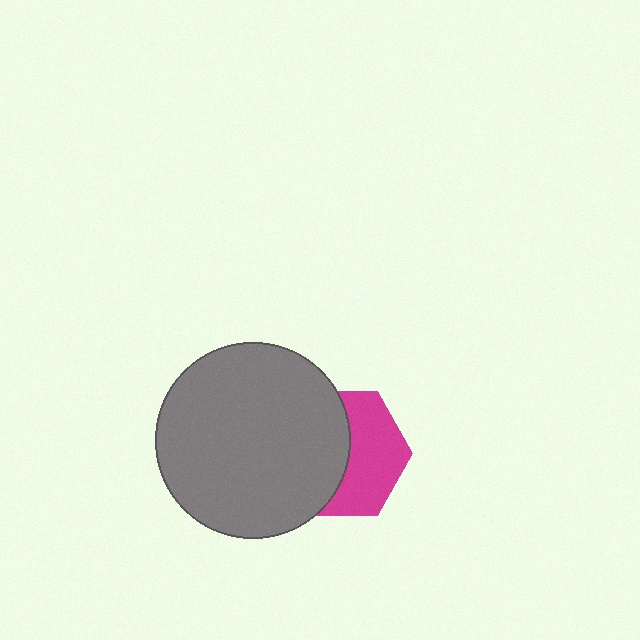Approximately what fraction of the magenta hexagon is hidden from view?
Roughly 52% of the magenta hexagon is hidden behind the gray circle.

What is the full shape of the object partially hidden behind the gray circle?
The partially hidden object is a magenta hexagon.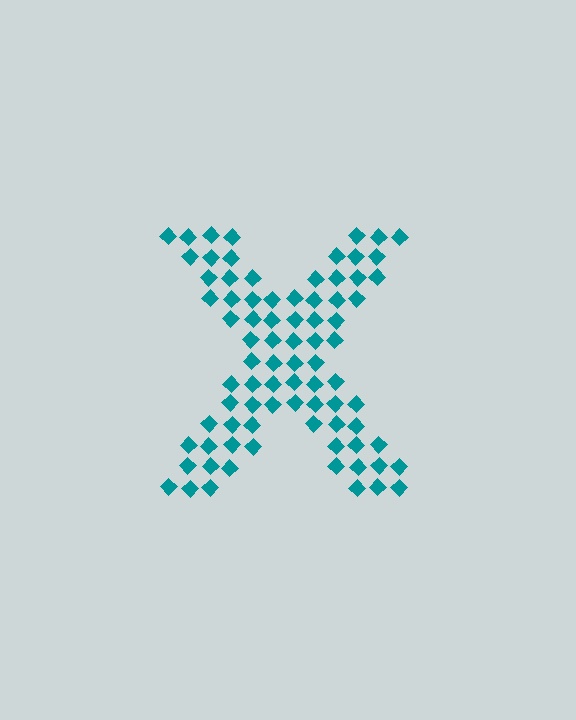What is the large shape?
The large shape is the letter X.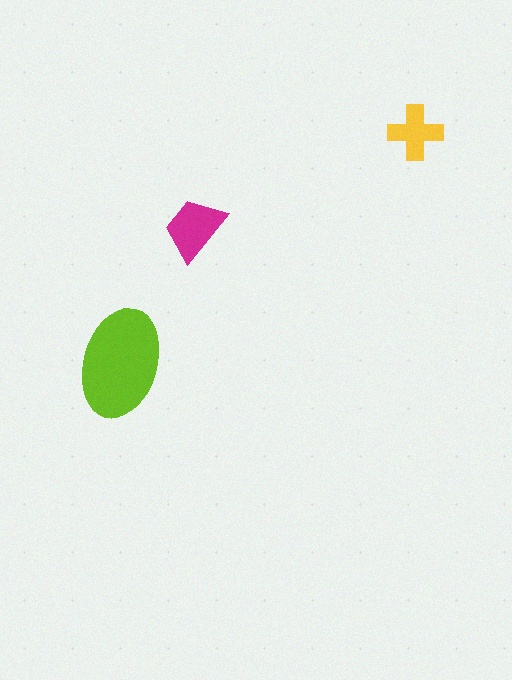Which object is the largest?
The lime ellipse.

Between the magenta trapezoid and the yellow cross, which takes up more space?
The magenta trapezoid.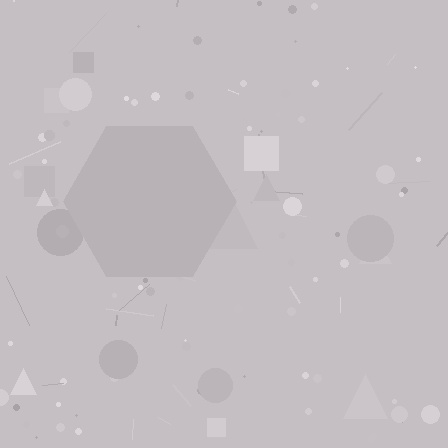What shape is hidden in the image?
A hexagon is hidden in the image.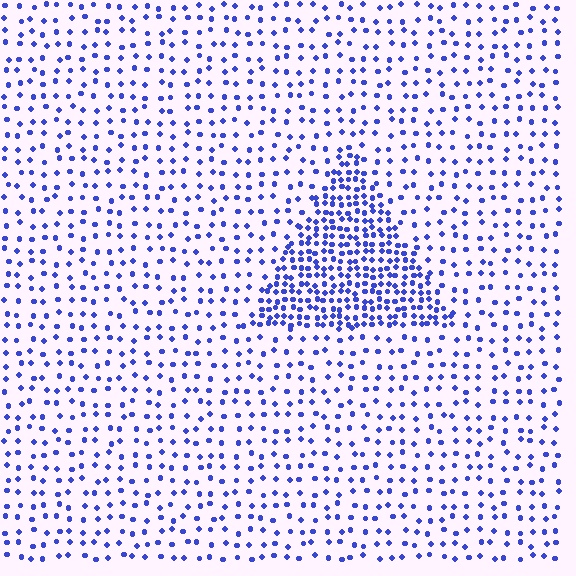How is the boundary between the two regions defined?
The boundary is defined by a change in element density (approximately 2.6x ratio). All elements are the same color, size, and shape.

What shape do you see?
I see a triangle.